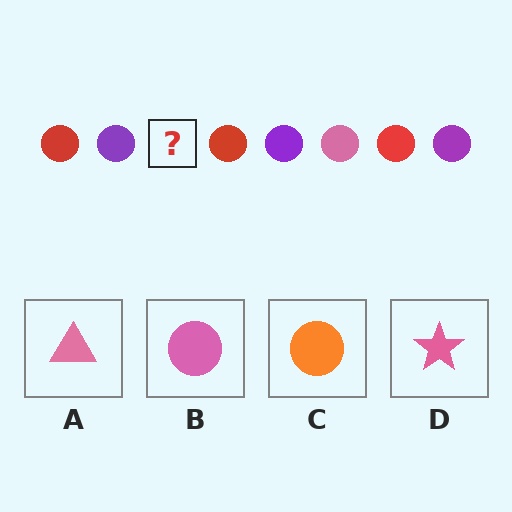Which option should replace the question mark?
Option B.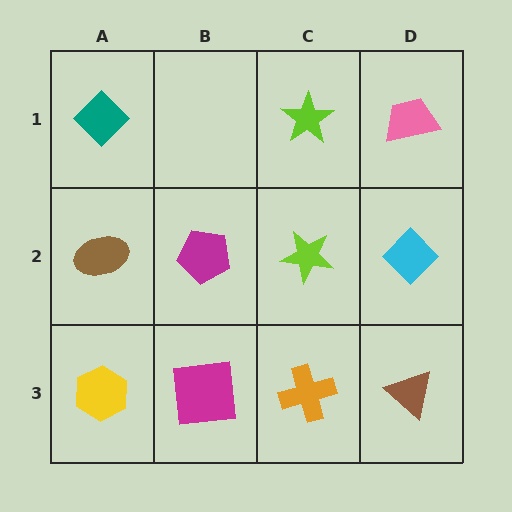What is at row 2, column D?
A cyan diamond.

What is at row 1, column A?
A teal diamond.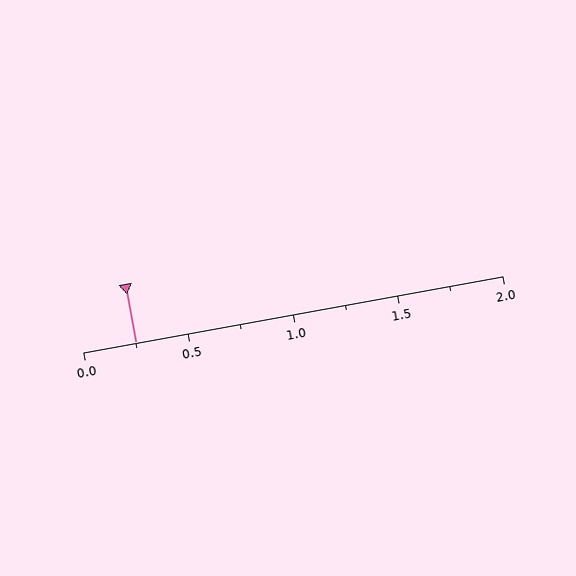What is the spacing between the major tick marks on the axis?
The major ticks are spaced 0.5 apart.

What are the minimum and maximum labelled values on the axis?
The axis runs from 0.0 to 2.0.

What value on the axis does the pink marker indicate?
The marker indicates approximately 0.25.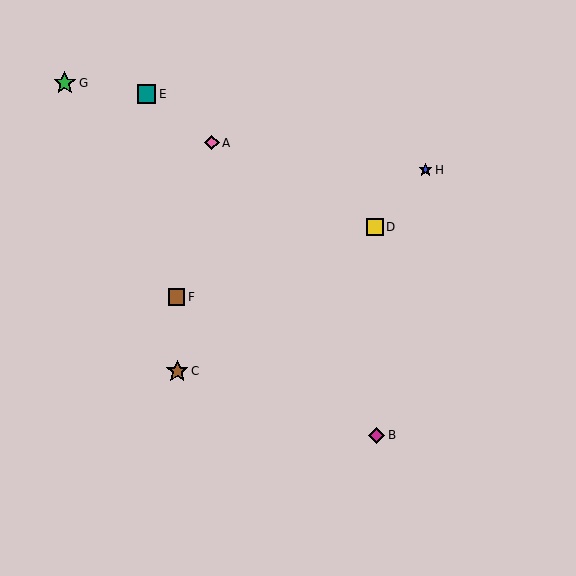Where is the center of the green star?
The center of the green star is at (65, 83).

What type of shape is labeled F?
Shape F is a brown square.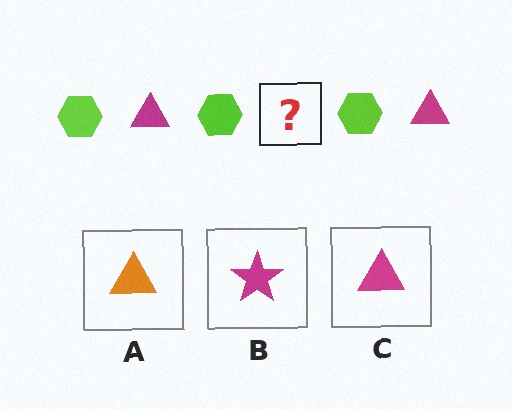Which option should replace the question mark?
Option C.